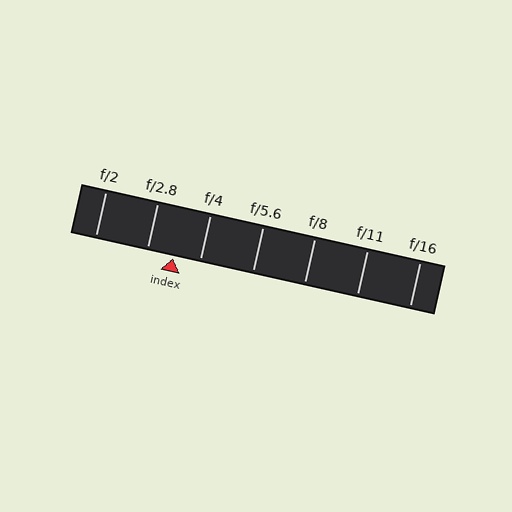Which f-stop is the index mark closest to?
The index mark is closest to f/4.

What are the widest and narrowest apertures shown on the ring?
The widest aperture shown is f/2 and the narrowest is f/16.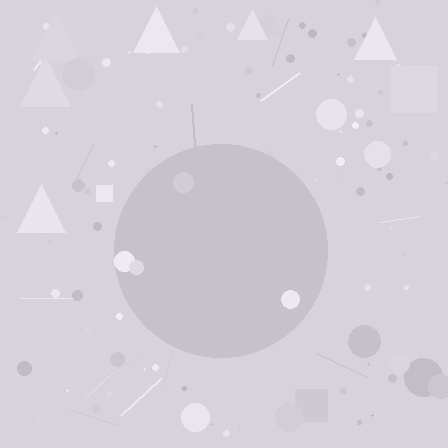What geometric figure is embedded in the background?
A circle is embedded in the background.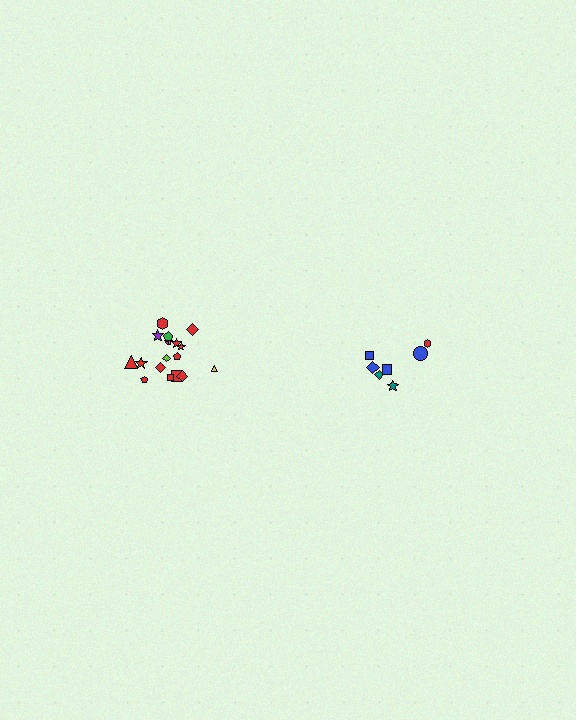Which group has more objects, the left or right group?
The left group.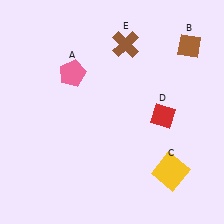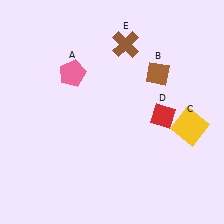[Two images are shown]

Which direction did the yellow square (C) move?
The yellow square (C) moved up.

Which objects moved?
The objects that moved are: the brown diamond (B), the yellow square (C).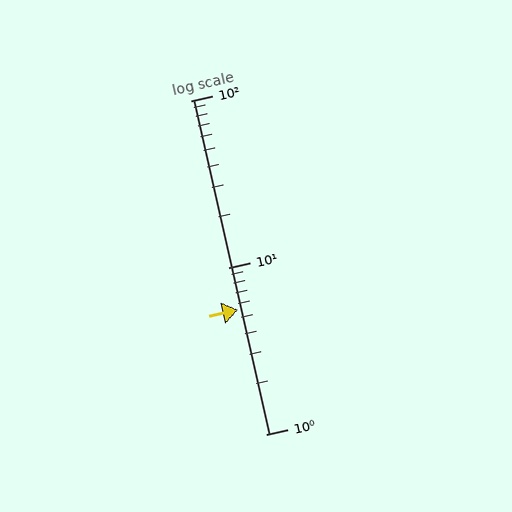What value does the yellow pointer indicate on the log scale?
The pointer indicates approximately 5.6.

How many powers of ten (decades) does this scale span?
The scale spans 2 decades, from 1 to 100.